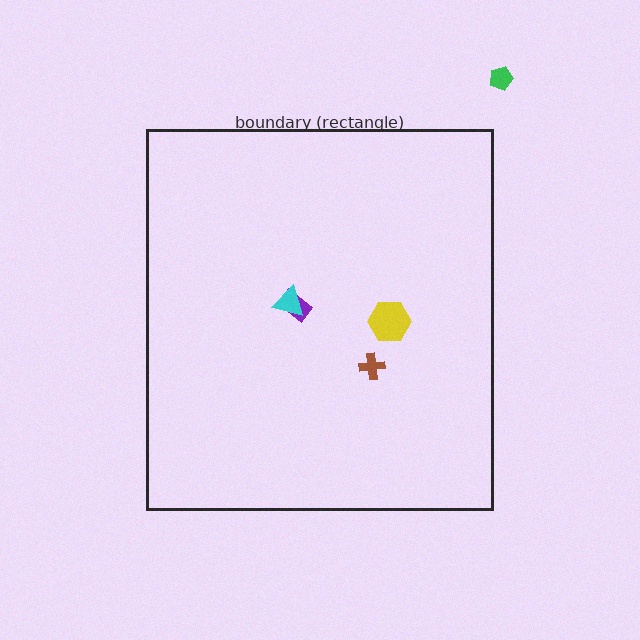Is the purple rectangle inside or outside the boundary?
Inside.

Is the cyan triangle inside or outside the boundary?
Inside.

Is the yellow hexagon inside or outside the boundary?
Inside.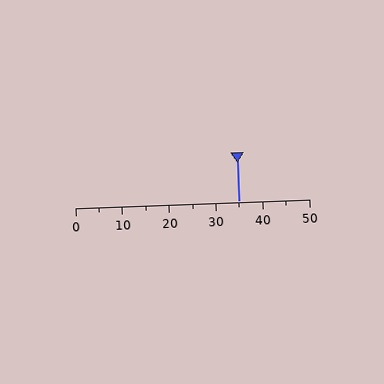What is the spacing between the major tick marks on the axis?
The major ticks are spaced 10 apart.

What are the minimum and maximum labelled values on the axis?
The axis runs from 0 to 50.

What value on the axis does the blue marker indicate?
The marker indicates approximately 35.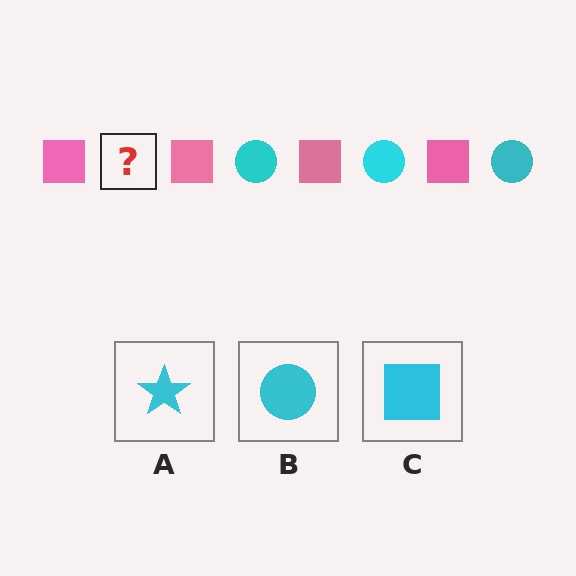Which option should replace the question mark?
Option B.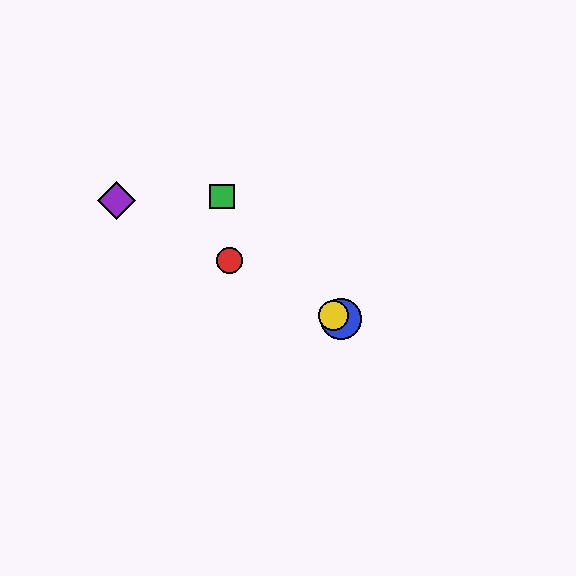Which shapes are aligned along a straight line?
The red circle, the blue circle, the yellow circle, the purple diamond are aligned along a straight line.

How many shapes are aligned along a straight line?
4 shapes (the red circle, the blue circle, the yellow circle, the purple diamond) are aligned along a straight line.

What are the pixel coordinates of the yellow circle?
The yellow circle is at (334, 315).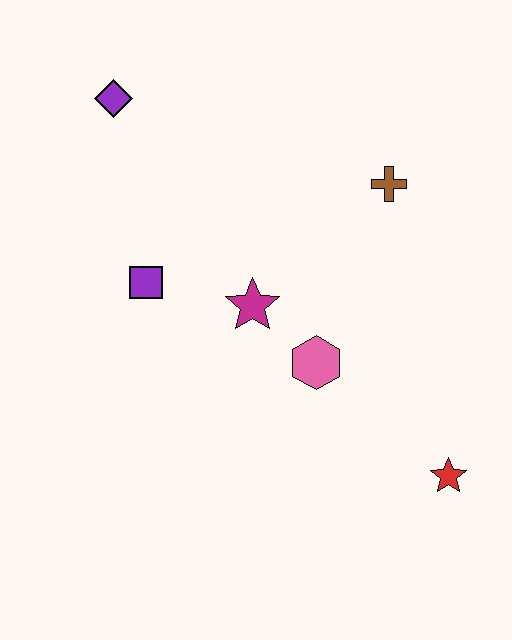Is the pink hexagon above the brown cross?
No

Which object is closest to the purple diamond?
The purple square is closest to the purple diamond.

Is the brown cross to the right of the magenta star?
Yes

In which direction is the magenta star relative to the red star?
The magenta star is to the left of the red star.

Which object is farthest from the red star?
The purple diamond is farthest from the red star.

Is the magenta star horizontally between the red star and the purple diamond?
Yes